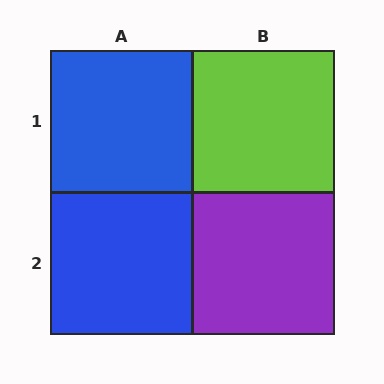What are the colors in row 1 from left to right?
Blue, lime.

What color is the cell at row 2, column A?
Blue.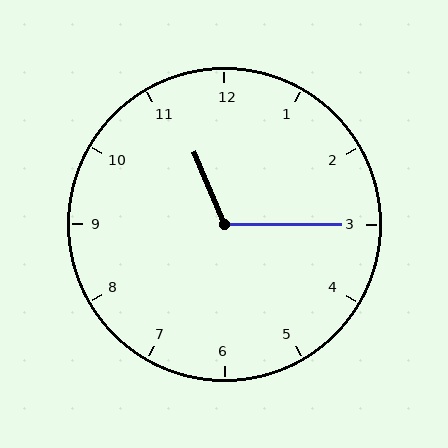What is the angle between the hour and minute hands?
Approximately 112 degrees.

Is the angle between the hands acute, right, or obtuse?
It is obtuse.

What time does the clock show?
11:15.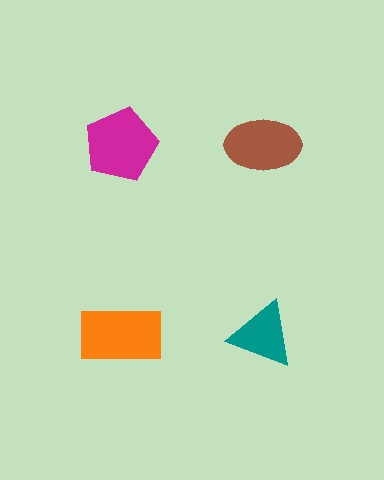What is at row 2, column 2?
A teal triangle.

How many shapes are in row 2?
2 shapes.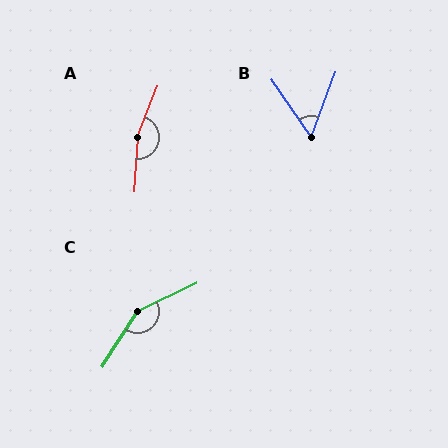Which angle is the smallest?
B, at approximately 55 degrees.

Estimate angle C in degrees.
Approximately 148 degrees.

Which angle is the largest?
A, at approximately 162 degrees.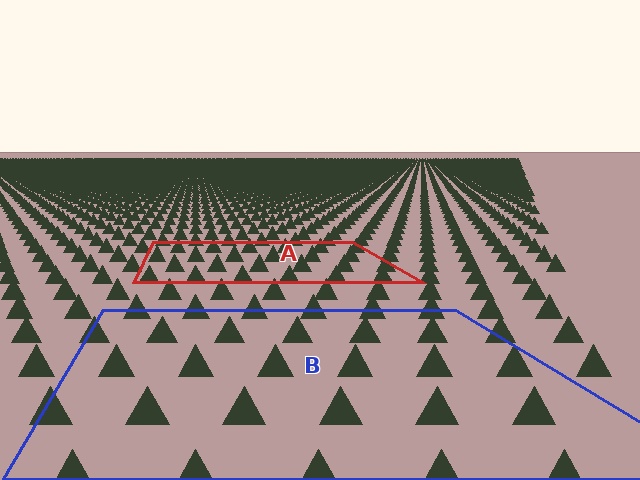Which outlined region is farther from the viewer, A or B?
Region A is farther from the viewer — the texture elements inside it appear smaller and more densely packed.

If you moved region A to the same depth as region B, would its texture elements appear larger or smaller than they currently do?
They would appear larger. At a closer depth, the same texture elements are projected at a bigger on-screen size.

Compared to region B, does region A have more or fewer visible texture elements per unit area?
Region A has more texture elements per unit area — they are packed more densely because it is farther away.